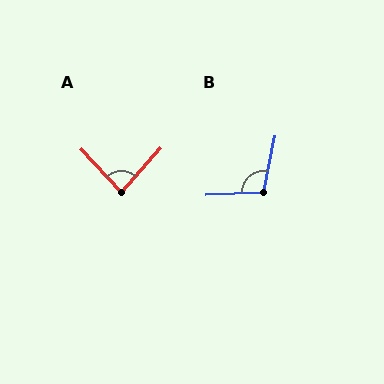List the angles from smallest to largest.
A (84°), B (104°).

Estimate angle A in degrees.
Approximately 84 degrees.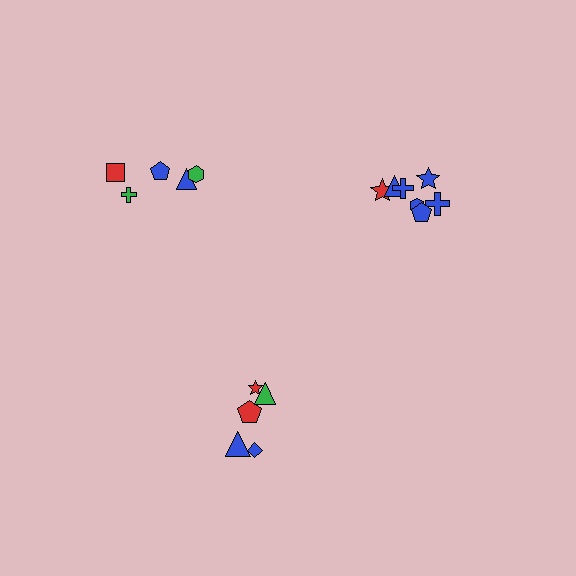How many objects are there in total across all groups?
There are 17 objects.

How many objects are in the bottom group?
There are 5 objects.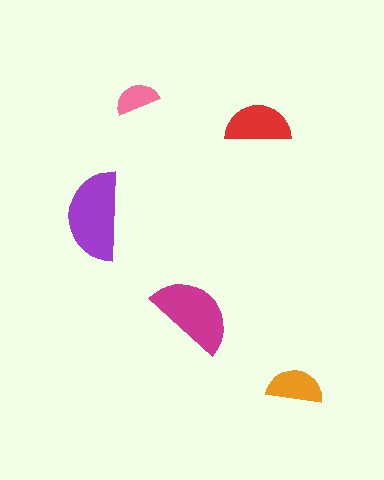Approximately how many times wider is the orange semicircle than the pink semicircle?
About 1.5 times wider.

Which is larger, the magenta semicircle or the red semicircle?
The magenta one.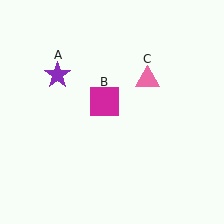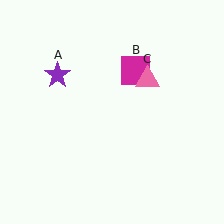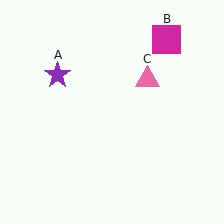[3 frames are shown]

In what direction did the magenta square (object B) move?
The magenta square (object B) moved up and to the right.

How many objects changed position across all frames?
1 object changed position: magenta square (object B).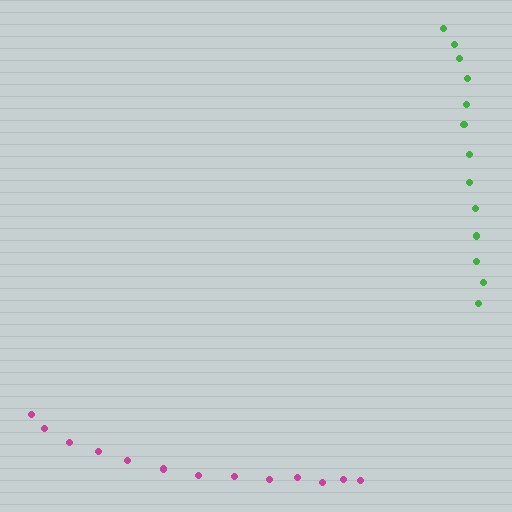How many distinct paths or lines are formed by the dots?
There are 2 distinct paths.